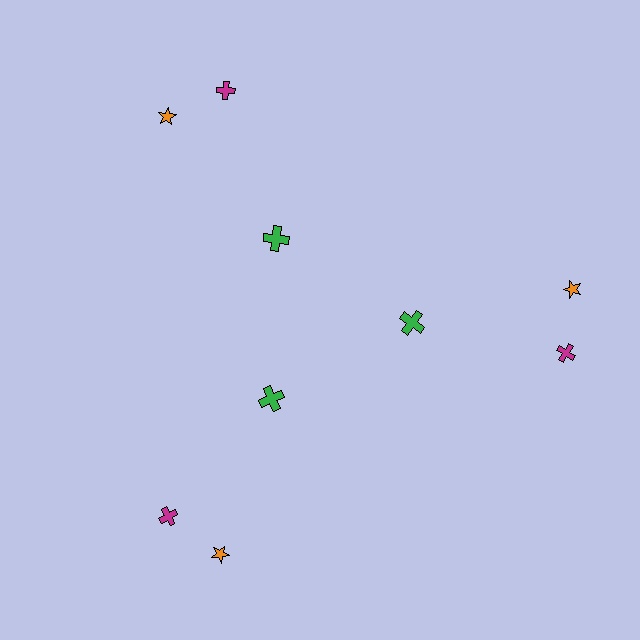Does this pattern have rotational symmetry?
Yes, this pattern has 3-fold rotational symmetry. It looks the same after rotating 120 degrees around the center.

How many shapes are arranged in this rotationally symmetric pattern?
There are 9 shapes, arranged in 3 groups of 3.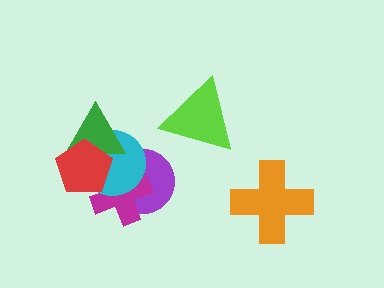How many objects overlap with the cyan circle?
4 objects overlap with the cyan circle.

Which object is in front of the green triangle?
The red pentagon is in front of the green triangle.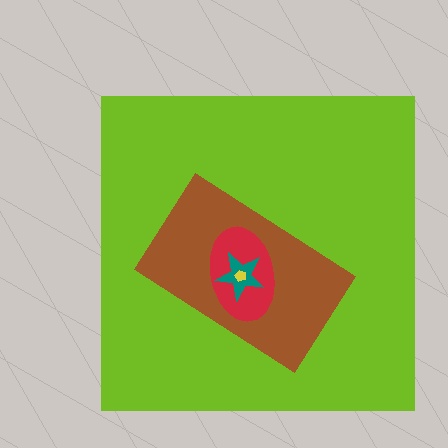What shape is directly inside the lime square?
The brown rectangle.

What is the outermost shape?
The lime square.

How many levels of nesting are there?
5.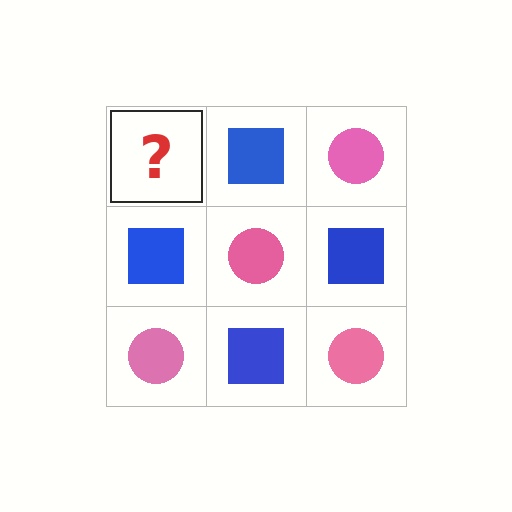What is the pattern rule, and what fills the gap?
The rule is that it alternates pink circle and blue square in a checkerboard pattern. The gap should be filled with a pink circle.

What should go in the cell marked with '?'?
The missing cell should contain a pink circle.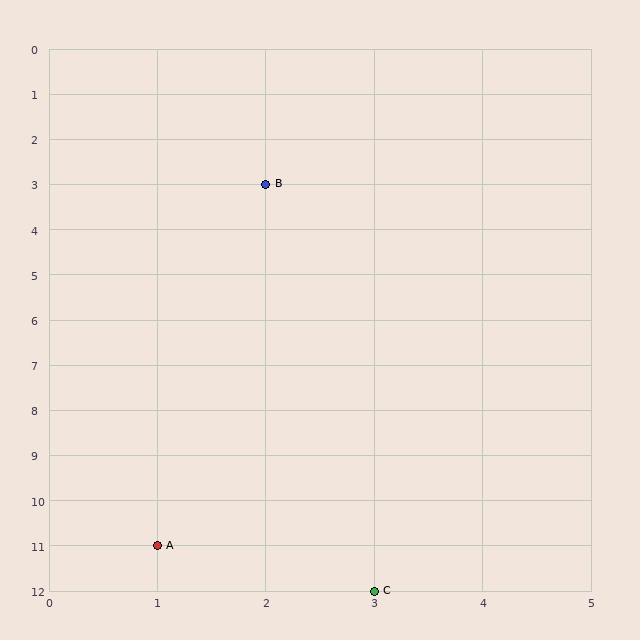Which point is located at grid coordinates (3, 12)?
Point C is at (3, 12).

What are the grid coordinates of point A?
Point A is at grid coordinates (1, 11).